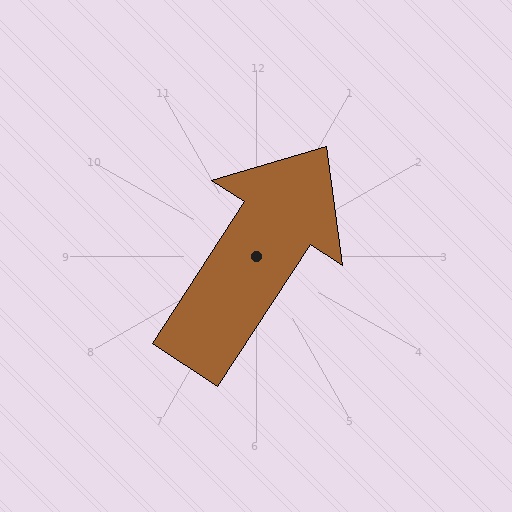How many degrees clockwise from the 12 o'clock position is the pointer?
Approximately 33 degrees.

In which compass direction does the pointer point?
Northeast.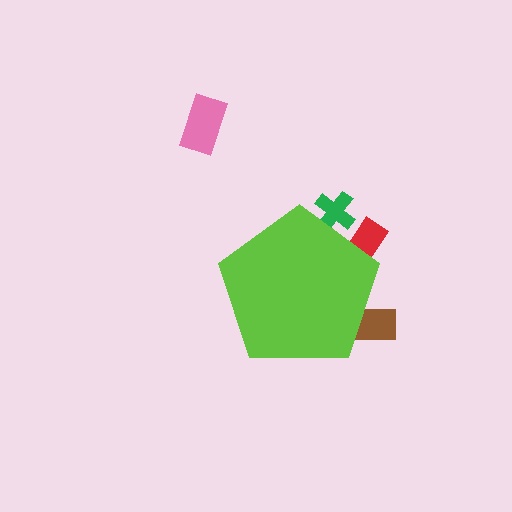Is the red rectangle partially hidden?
Yes, the red rectangle is partially hidden behind the lime pentagon.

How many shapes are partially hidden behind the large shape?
3 shapes are partially hidden.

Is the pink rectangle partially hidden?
No, the pink rectangle is fully visible.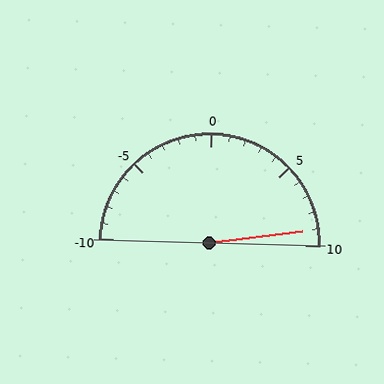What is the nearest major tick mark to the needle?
The nearest major tick mark is 10.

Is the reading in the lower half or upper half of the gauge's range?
The reading is in the upper half of the range (-10 to 10).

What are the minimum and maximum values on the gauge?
The gauge ranges from -10 to 10.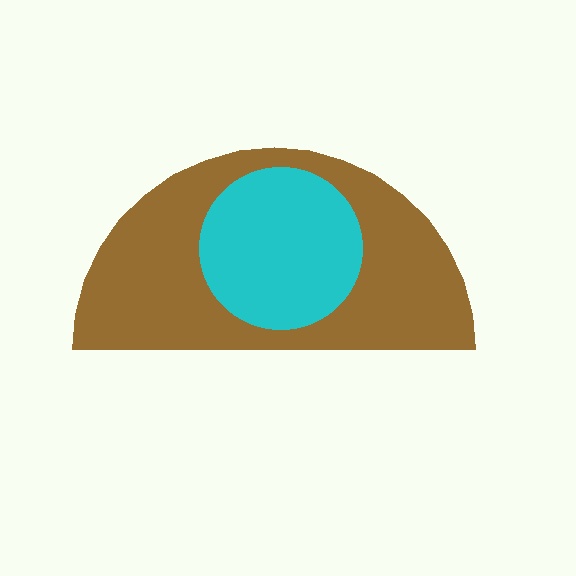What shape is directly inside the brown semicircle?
The cyan circle.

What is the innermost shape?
The cyan circle.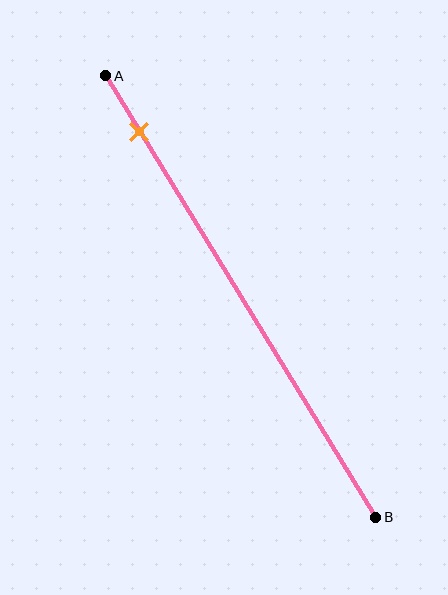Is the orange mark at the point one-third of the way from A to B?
No, the mark is at about 15% from A, not at the 33% one-third point.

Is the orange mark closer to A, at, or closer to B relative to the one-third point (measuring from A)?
The orange mark is closer to point A than the one-third point of segment AB.